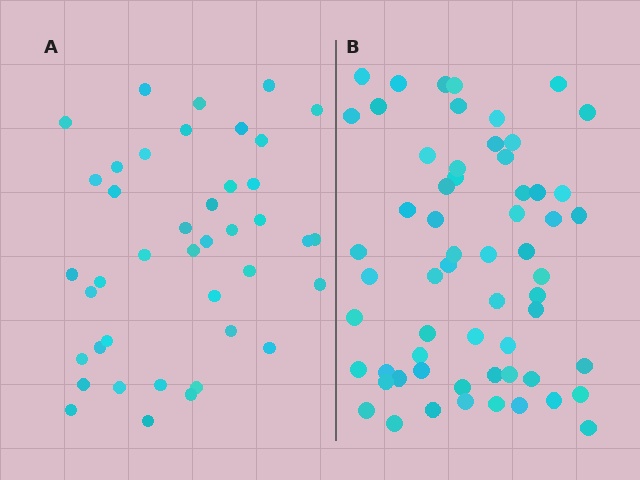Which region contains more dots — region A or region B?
Region B (the right region) has more dots.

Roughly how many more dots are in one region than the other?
Region B has approximately 20 more dots than region A.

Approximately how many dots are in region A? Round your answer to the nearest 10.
About 40 dots. (The exact count is 41, which rounds to 40.)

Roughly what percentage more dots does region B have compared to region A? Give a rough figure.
About 45% more.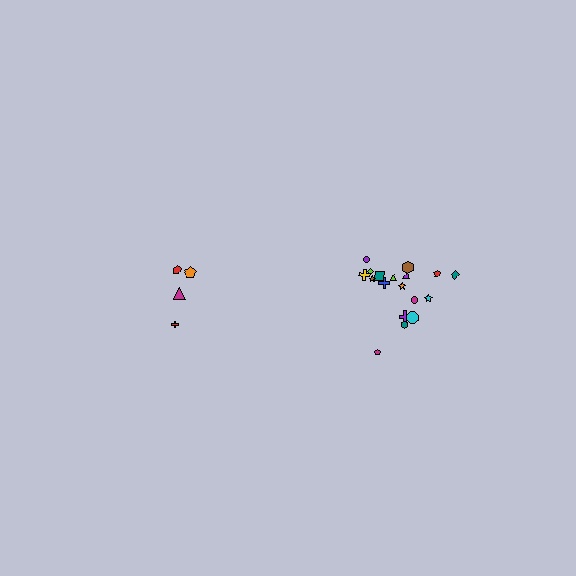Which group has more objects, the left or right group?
The right group.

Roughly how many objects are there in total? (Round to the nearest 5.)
Roughly 20 objects in total.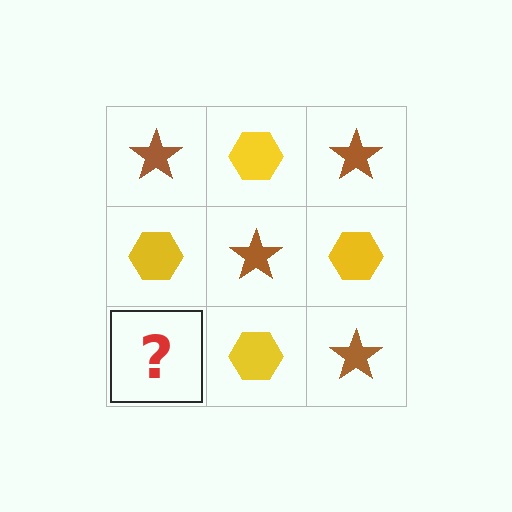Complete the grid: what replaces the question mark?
The question mark should be replaced with a brown star.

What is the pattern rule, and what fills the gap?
The rule is that it alternates brown star and yellow hexagon in a checkerboard pattern. The gap should be filled with a brown star.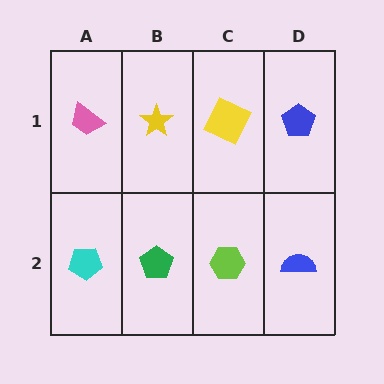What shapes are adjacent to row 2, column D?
A blue pentagon (row 1, column D), a lime hexagon (row 2, column C).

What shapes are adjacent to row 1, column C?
A lime hexagon (row 2, column C), a yellow star (row 1, column B), a blue pentagon (row 1, column D).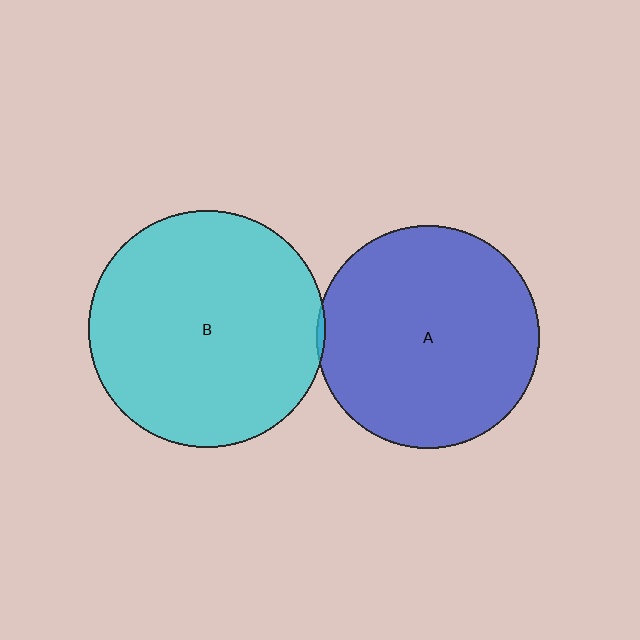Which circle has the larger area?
Circle B (cyan).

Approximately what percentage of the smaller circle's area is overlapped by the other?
Approximately 5%.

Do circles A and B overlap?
Yes.